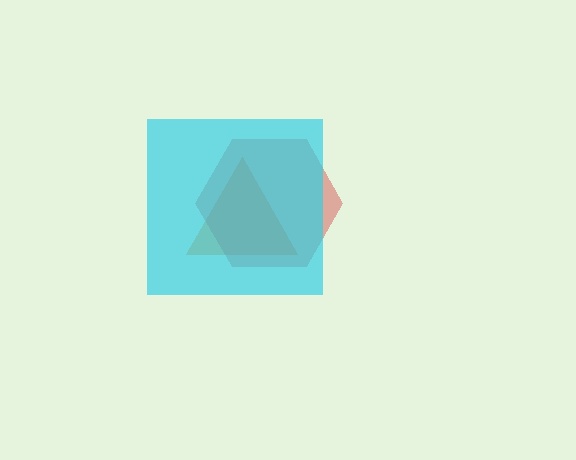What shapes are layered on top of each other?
The layered shapes are: an orange triangle, a red hexagon, a cyan square.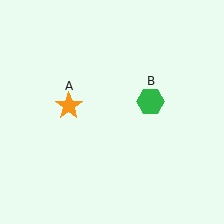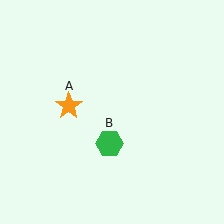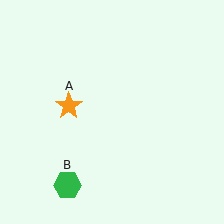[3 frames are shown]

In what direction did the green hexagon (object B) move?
The green hexagon (object B) moved down and to the left.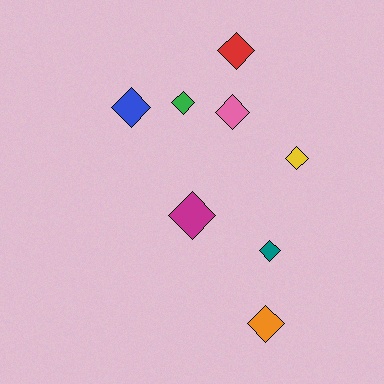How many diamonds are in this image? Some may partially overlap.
There are 8 diamonds.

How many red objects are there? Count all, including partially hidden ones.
There is 1 red object.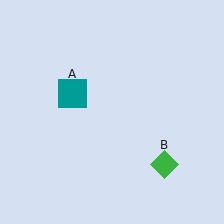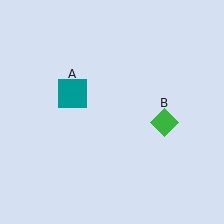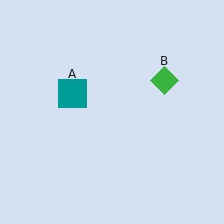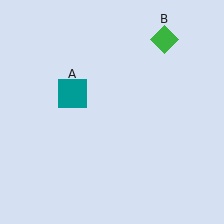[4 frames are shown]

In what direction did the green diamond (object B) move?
The green diamond (object B) moved up.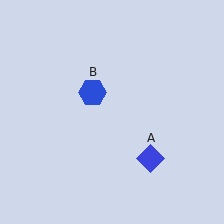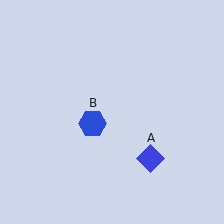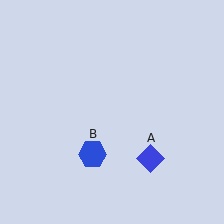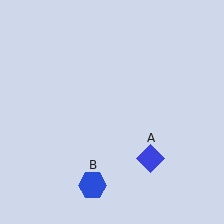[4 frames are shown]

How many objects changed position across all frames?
1 object changed position: blue hexagon (object B).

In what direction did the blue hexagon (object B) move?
The blue hexagon (object B) moved down.